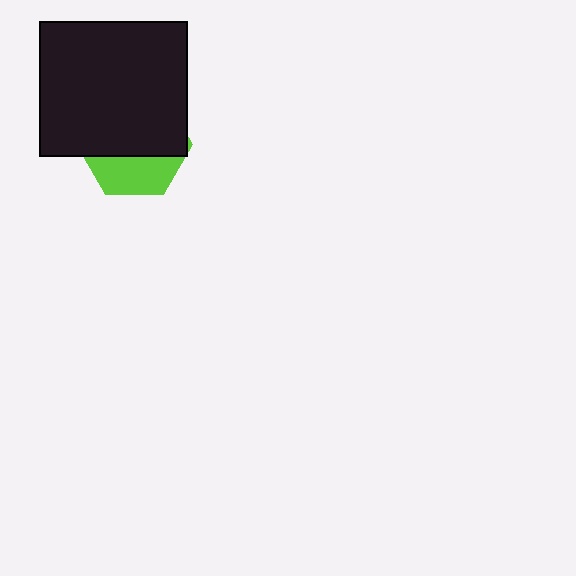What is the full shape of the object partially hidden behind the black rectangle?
The partially hidden object is a lime hexagon.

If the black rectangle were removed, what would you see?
You would see the complete lime hexagon.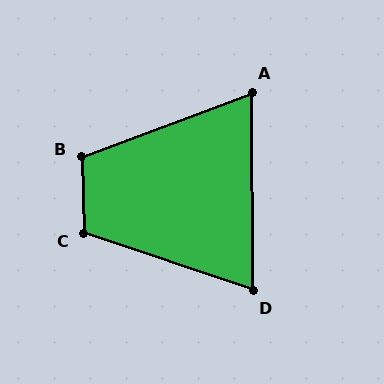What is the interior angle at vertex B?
Approximately 109 degrees (obtuse).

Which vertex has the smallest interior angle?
A, at approximately 70 degrees.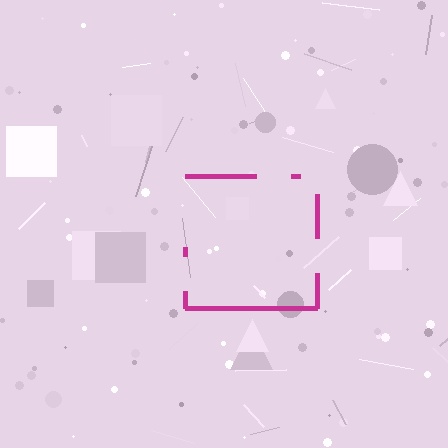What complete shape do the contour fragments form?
The contour fragments form a square.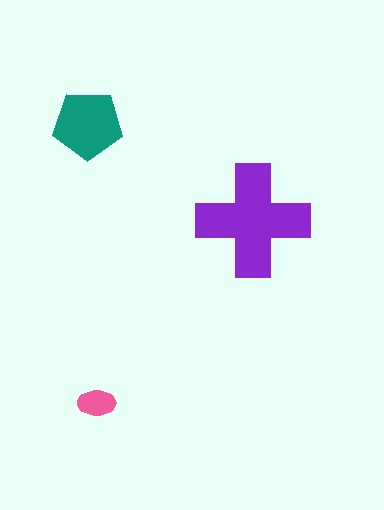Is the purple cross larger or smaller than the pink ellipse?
Larger.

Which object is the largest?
The purple cross.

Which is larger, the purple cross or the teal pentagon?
The purple cross.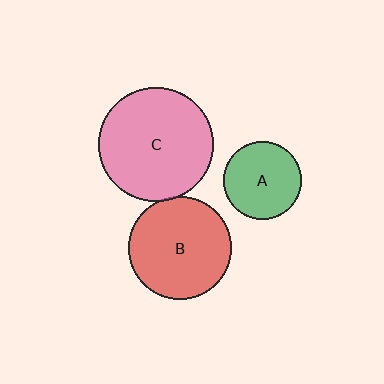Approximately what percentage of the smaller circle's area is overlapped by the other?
Approximately 5%.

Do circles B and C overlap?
Yes.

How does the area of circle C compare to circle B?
Approximately 1.2 times.